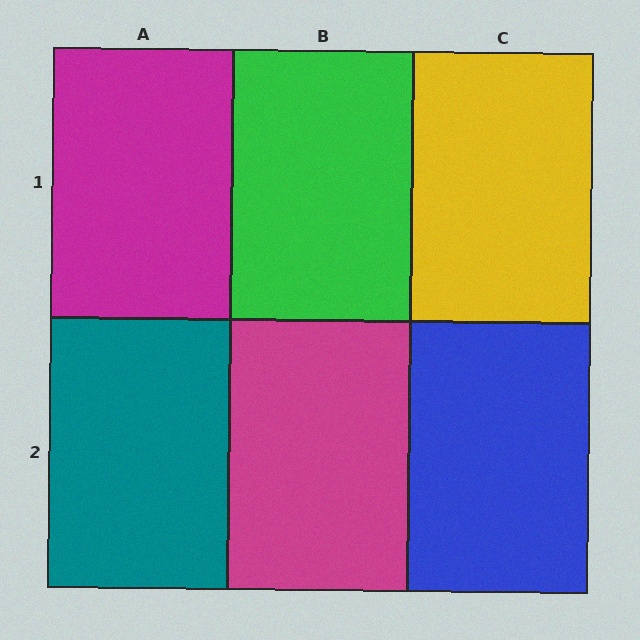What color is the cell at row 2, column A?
Teal.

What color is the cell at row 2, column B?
Magenta.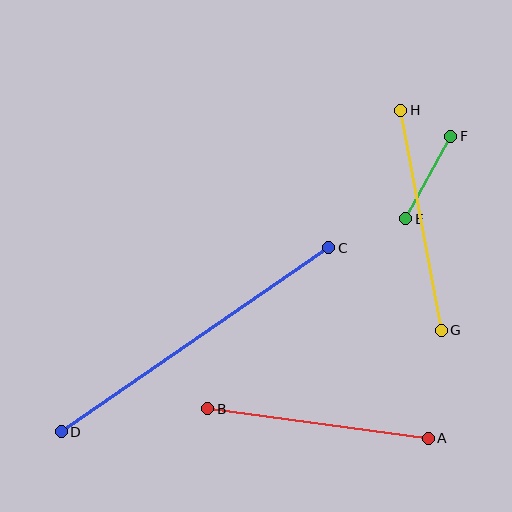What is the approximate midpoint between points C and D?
The midpoint is at approximately (195, 340) pixels.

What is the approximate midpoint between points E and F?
The midpoint is at approximately (428, 177) pixels.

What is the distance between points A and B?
The distance is approximately 223 pixels.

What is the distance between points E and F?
The distance is approximately 94 pixels.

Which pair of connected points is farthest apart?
Points C and D are farthest apart.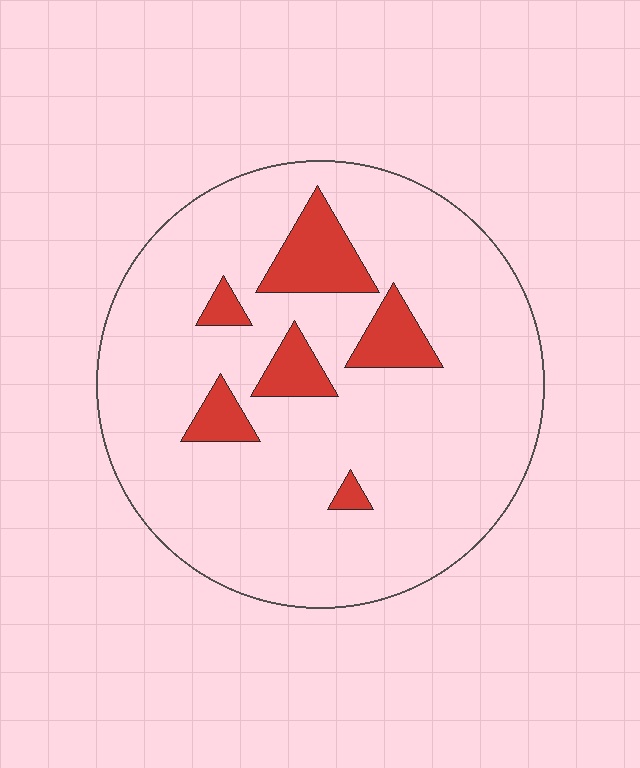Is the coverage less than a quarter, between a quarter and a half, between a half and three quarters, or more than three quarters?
Less than a quarter.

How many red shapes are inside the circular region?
6.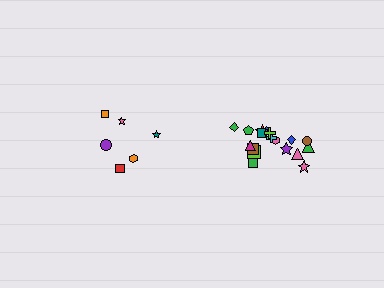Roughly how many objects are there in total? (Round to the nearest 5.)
Roughly 25 objects in total.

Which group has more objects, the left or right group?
The right group.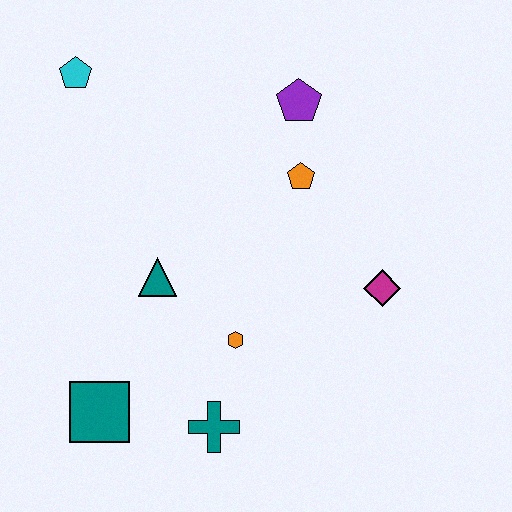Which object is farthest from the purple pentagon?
The teal square is farthest from the purple pentagon.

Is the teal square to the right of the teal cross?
No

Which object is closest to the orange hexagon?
The teal cross is closest to the orange hexagon.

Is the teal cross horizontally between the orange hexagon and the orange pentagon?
No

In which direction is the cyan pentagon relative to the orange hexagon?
The cyan pentagon is above the orange hexagon.